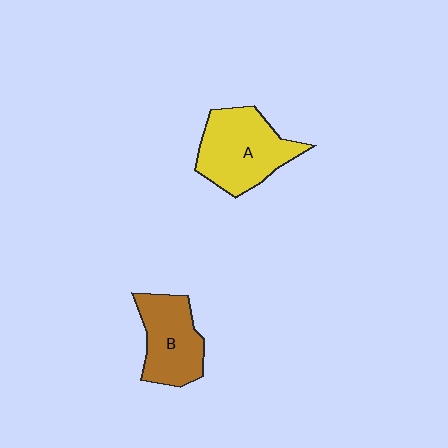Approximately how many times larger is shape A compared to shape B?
Approximately 1.3 times.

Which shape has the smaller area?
Shape B (brown).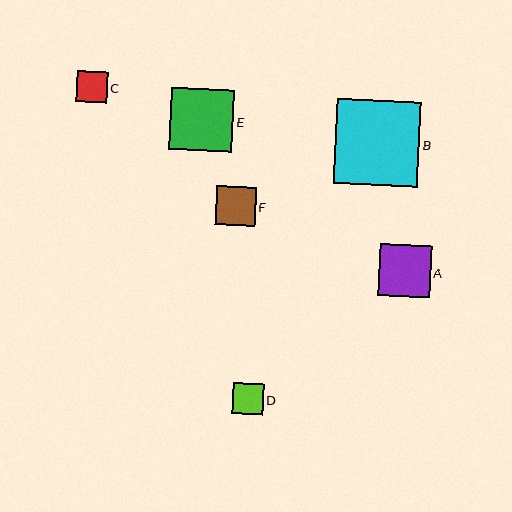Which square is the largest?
Square B is the largest with a size of approximately 85 pixels.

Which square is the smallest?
Square D is the smallest with a size of approximately 31 pixels.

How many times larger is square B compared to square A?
Square B is approximately 1.6 times the size of square A.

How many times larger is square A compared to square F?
Square A is approximately 1.3 times the size of square F.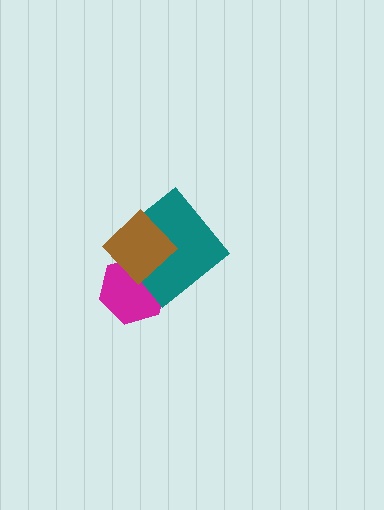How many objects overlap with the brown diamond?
2 objects overlap with the brown diamond.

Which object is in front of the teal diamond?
The brown diamond is in front of the teal diamond.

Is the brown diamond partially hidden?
No, no other shape covers it.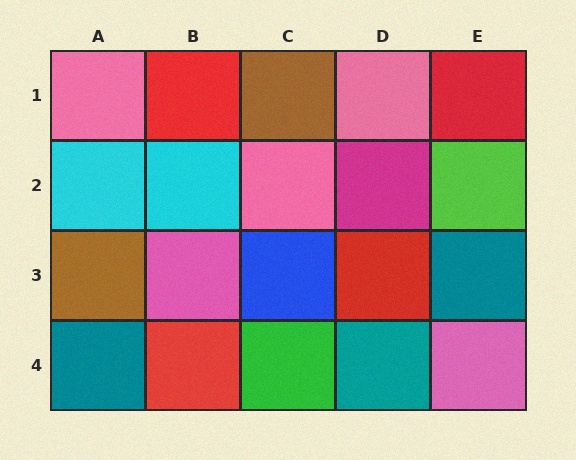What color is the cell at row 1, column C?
Brown.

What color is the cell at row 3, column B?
Pink.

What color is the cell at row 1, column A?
Pink.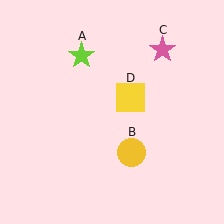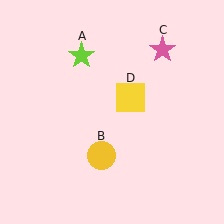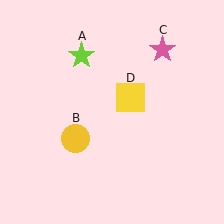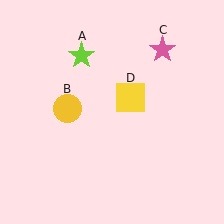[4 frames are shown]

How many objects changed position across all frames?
1 object changed position: yellow circle (object B).